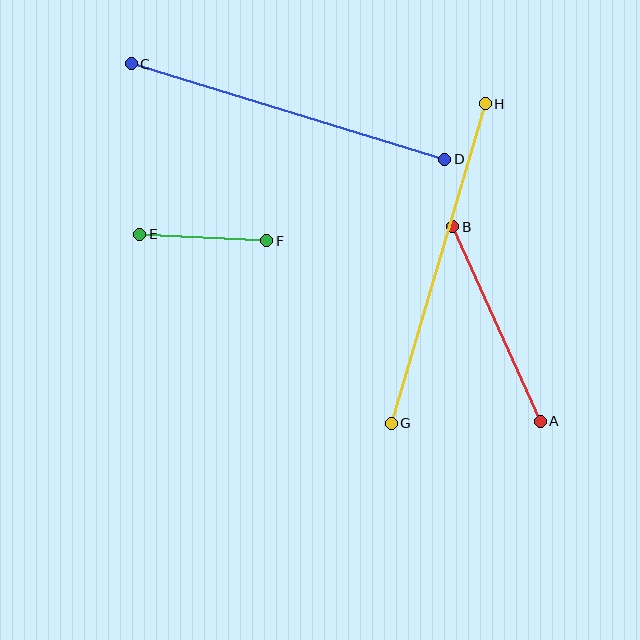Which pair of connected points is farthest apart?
Points G and H are farthest apart.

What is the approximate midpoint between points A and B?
The midpoint is at approximately (496, 324) pixels.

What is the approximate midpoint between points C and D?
The midpoint is at approximately (288, 112) pixels.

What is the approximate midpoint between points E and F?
The midpoint is at approximately (203, 238) pixels.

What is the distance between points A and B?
The distance is approximately 214 pixels.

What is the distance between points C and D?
The distance is approximately 328 pixels.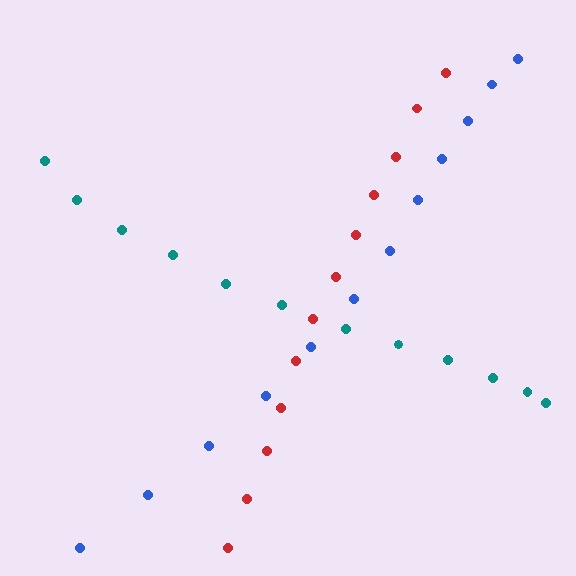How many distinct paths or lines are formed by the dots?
There are 3 distinct paths.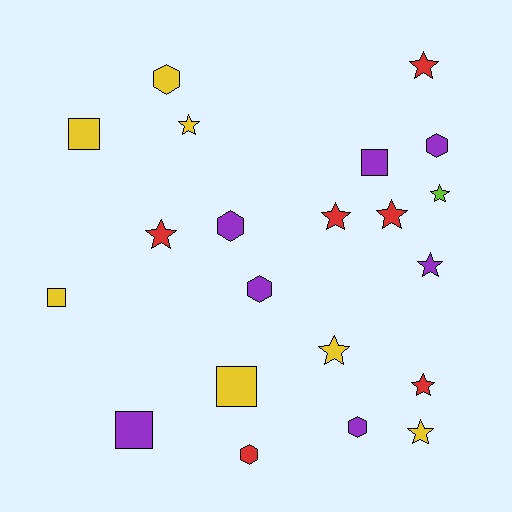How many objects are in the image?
There are 21 objects.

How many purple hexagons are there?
There are 4 purple hexagons.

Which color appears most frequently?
Purple, with 7 objects.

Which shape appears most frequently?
Star, with 10 objects.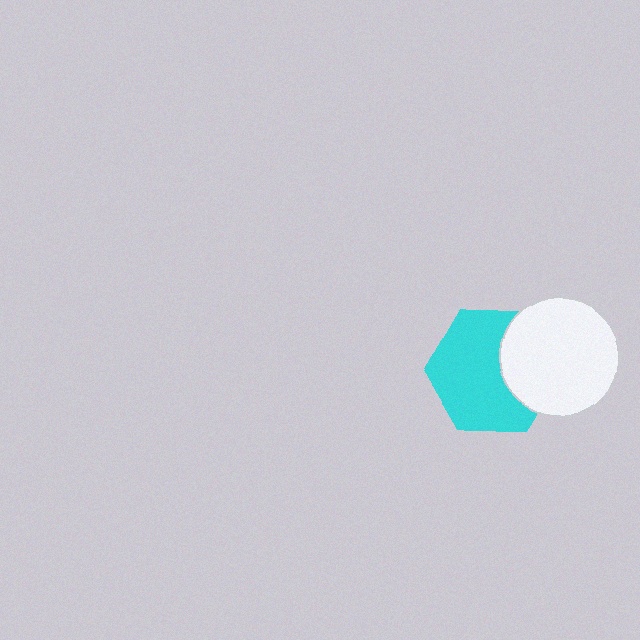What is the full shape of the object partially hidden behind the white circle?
The partially hidden object is a cyan hexagon.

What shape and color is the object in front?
The object in front is a white circle.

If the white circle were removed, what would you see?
You would see the complete cyan hexagon.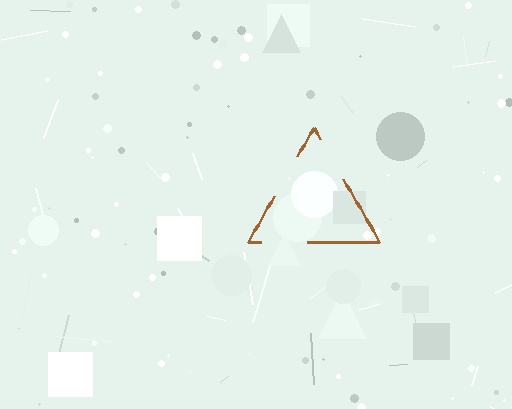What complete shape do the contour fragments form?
The contour fragments form a triangle.